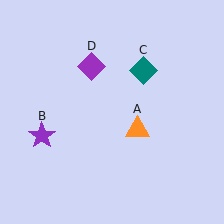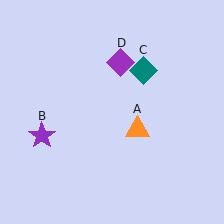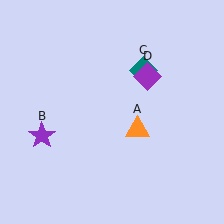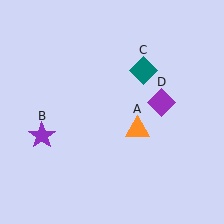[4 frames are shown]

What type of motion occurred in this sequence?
The purple diamond (object D) rotated clockwise around the center of the scene.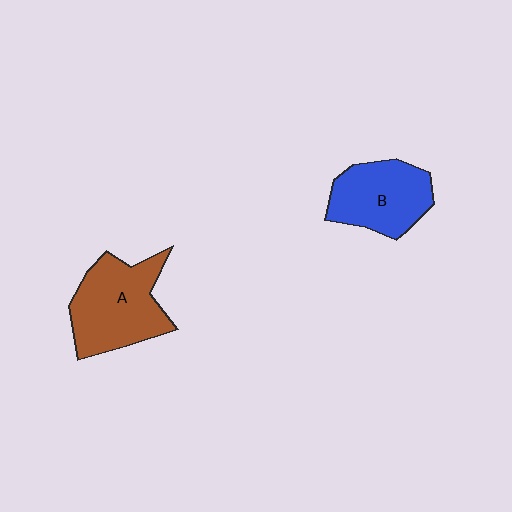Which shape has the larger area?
Shape A (brown).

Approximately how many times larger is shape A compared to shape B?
Approximately 1.2 times.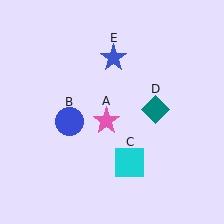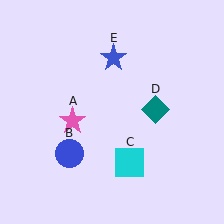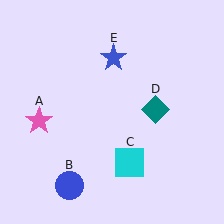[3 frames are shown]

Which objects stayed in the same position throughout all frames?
Cyan square (object C) and teal diamond (object D) and blue star (object E) remained stationary.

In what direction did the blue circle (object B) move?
The blue circle (object B) moved down.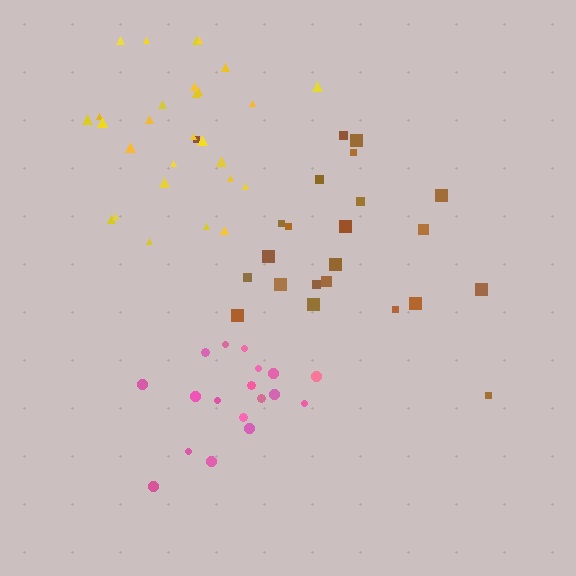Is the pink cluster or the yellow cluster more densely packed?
Yellow.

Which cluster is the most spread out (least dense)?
Brown.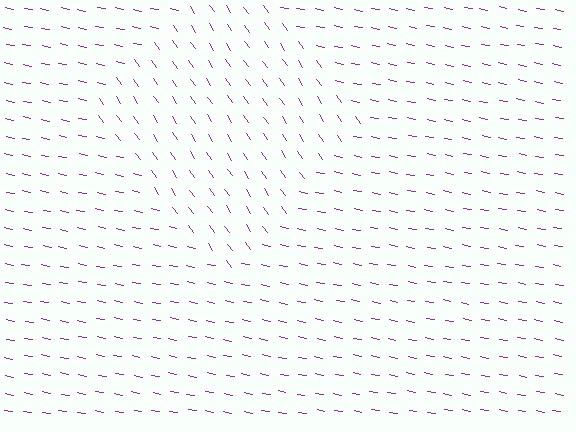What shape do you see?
I see a diamond.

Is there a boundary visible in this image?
Yes, there is a texture boundary formed by a change in line orientation.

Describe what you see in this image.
The image is filled with small purple line segments. A diamond region in the image has lines oriented differently from the surrounding lines, creating a visible texture boundary.